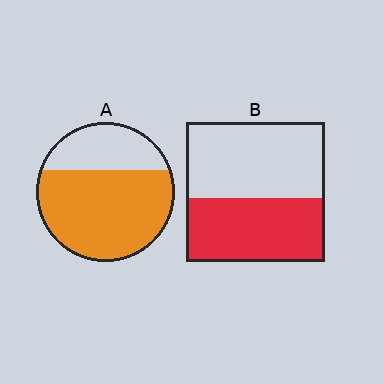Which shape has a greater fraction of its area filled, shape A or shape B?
Shape A.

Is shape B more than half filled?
No.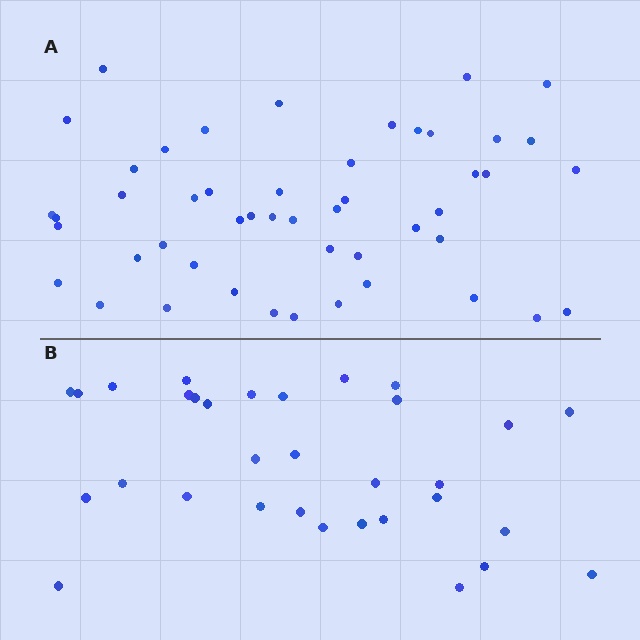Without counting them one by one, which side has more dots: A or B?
Region A (the top region) has more dots.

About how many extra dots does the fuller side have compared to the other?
Region A has approximately 15 more dots than region B.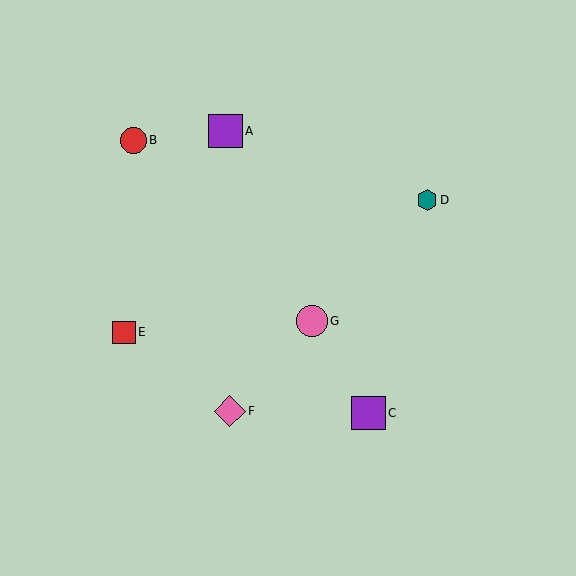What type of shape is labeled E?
Shape E is a red square.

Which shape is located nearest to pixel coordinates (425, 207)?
The teal hexagon (labeled D) at (427, 200) is nearest to that location.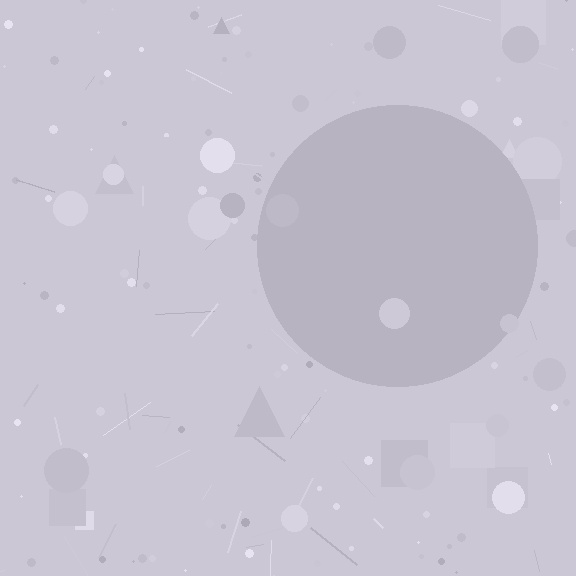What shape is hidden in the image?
A circle is hidden in the image.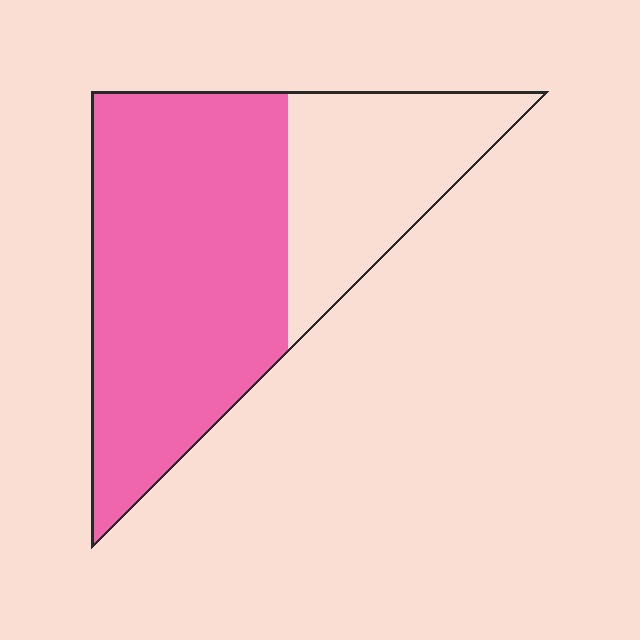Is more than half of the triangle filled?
Yes.